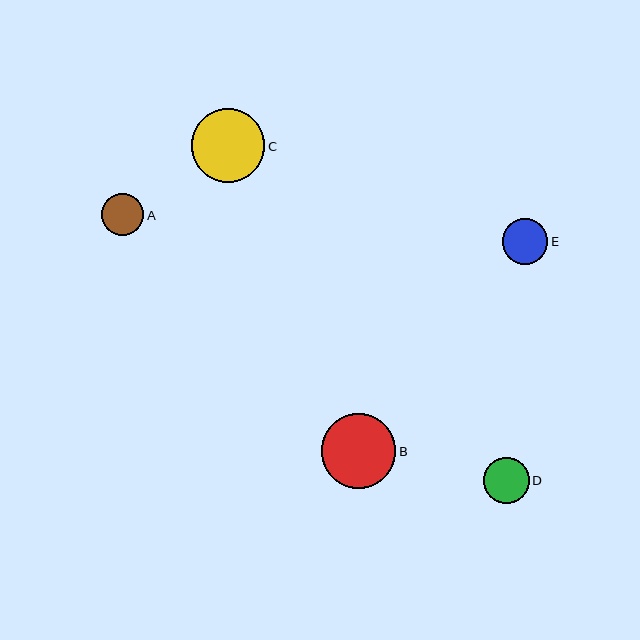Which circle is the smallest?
Circle A is the smallest with a size of approximately 42 pixels.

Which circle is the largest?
Circle B is the largest with a size of approximately 74 pixels.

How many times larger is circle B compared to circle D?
Circle B is approximately 1.6 times the size of circle D.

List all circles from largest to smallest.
From largest to smallest: B, C, D, E, A.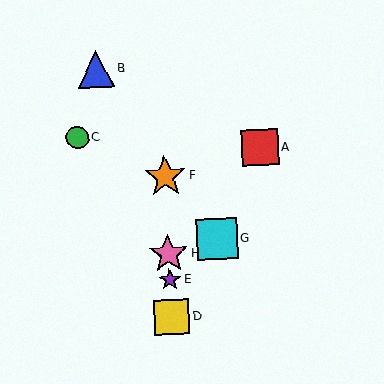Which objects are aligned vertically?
Objects D, E, F, H are aligned vertically.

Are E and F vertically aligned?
Yes, both are at x≈170.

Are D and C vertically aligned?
No, D is at x≈172 and C is at x≈78.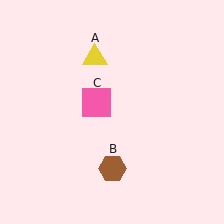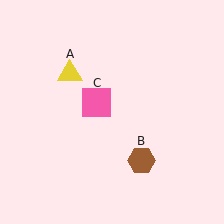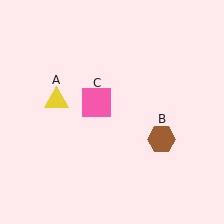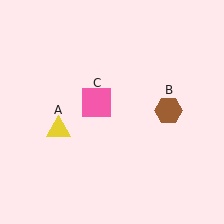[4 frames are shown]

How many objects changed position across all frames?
2 objects changed position: yellow triangle (object A), brown hexagon (object B).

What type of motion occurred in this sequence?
The yellow triangle (object A), brown hexagon (object B) rotated counterclockwise around the center of the scene.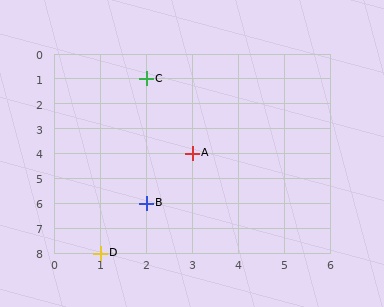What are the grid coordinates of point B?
Point B is at grid coordinates (2, 6).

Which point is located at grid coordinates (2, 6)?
Point B is at (2, 6).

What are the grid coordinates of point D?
Point D is at grid coordinates (1, 8).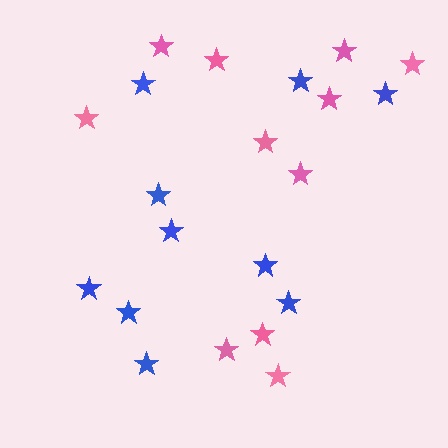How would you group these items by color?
There are 2 groups: one group of pink stars (11) and one group of blue stars (10).